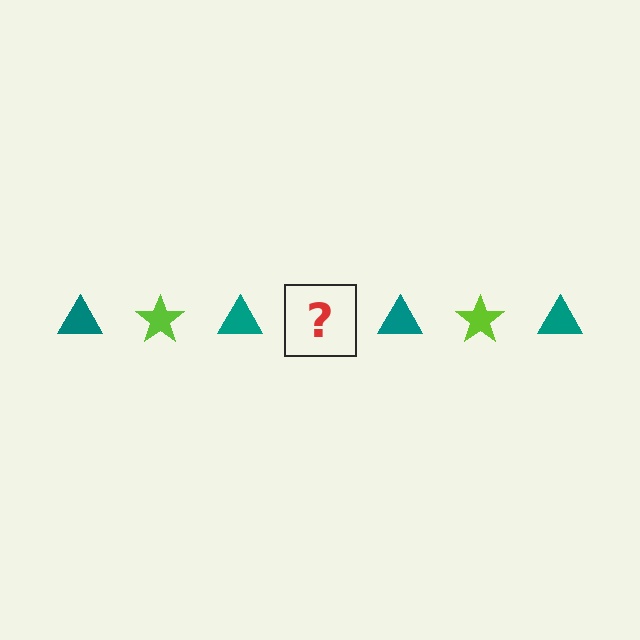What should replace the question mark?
The question mark should be replaced with a lime star.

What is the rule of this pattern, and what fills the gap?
The rule is that the pattern alternates between teal triangle and lime star. The gap should be filled with a lime star.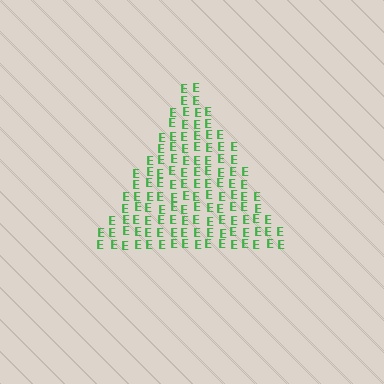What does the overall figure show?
The overall figure shows a triangle.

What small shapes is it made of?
It is made of small letter E's.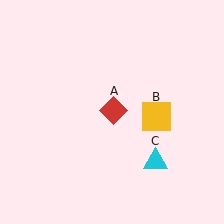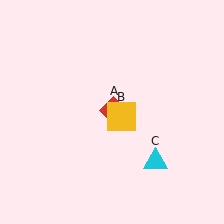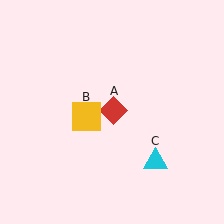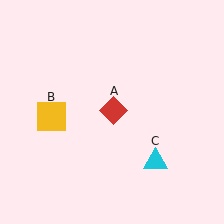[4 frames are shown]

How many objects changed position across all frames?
1 object changed position: yellow square (object B).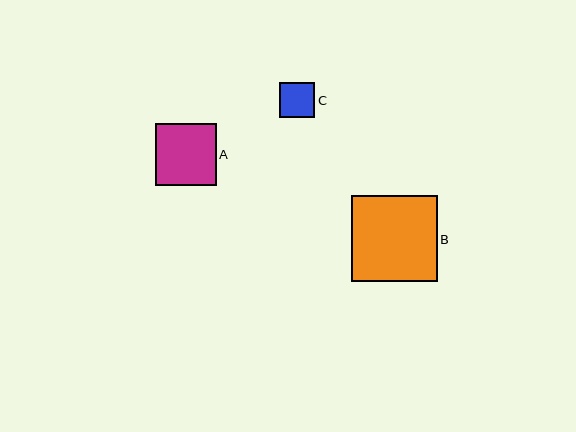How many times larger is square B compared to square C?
Square B is approximately 2.4 times the size of square C.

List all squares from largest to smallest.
From largest to smallest: B, A, C.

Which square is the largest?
Square B is the largest with a size of approximately 86 pixels.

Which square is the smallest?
Square C is the smallest with a size of approximately 36 pixels.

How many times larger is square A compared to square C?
Square A is approximately 1.7 times the size of square C.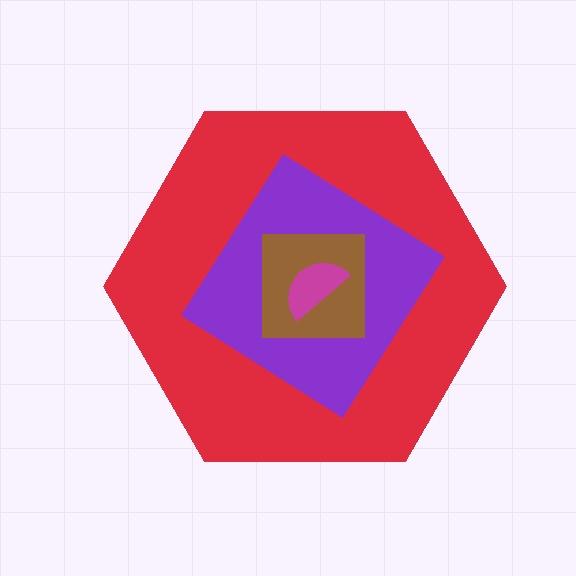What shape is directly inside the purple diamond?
The brown square.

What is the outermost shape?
The red hexagon.